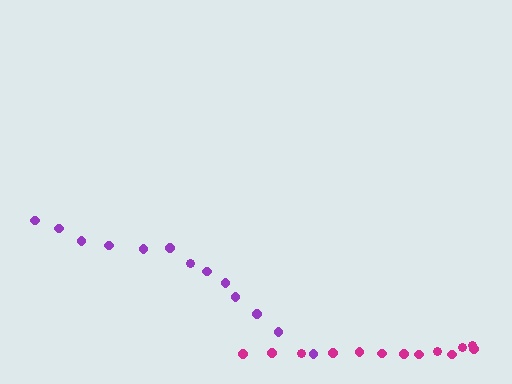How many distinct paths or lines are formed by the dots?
There are 2 distinct paths.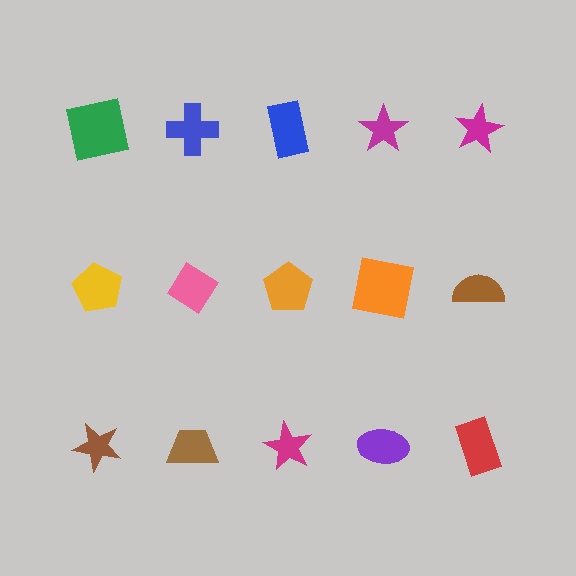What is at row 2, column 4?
An orange square.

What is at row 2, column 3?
An orange pentagon.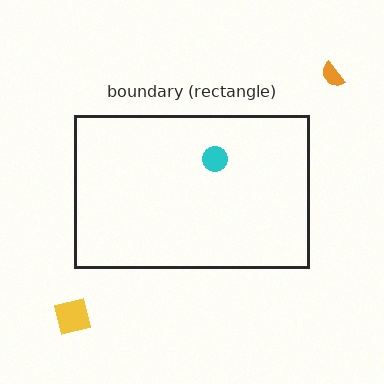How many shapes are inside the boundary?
1 inside, 2 outside.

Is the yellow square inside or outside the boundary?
Outside.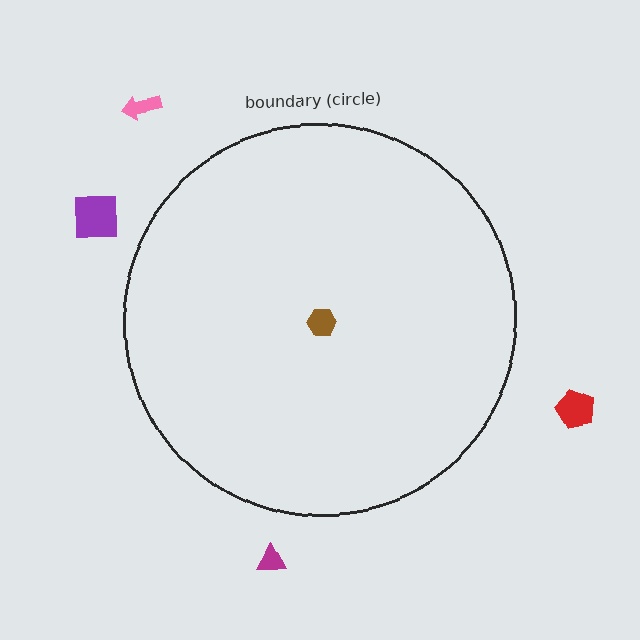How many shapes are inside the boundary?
1 inside, 4 outside.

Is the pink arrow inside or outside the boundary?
Outside.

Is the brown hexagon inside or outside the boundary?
Inside.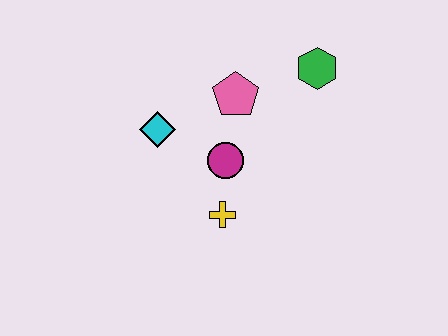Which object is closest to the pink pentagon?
The magenta circle is closest to the pink pentagon.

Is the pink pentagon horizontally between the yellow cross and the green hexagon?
Yes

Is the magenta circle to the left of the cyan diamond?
No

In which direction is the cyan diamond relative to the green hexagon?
The cyan diamond is to the left of the green hexagon.